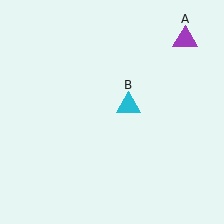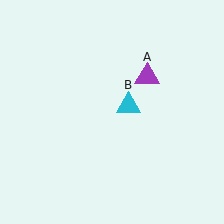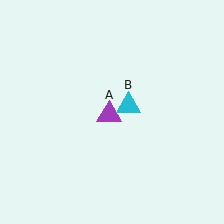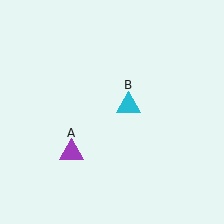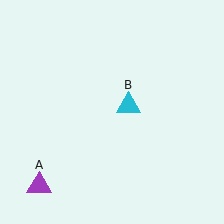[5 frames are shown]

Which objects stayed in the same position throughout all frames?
Cyan triangle (object B) remained stationary.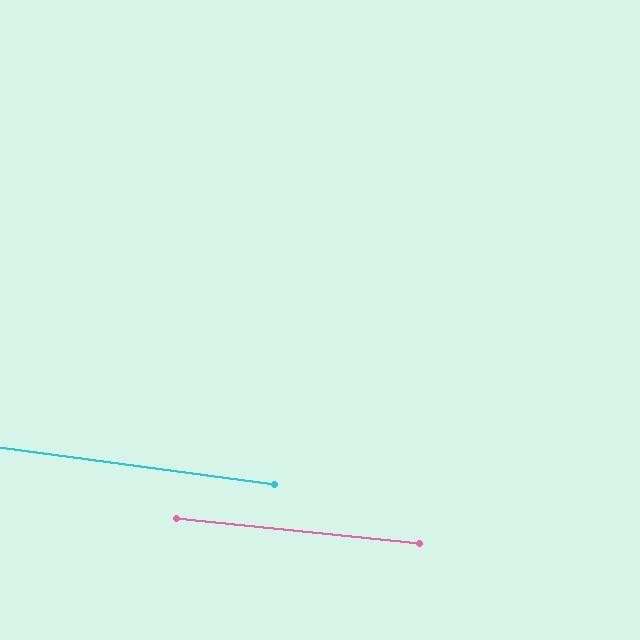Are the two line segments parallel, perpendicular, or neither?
Parallel — their directions differ by only 1.8°.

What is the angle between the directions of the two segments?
Approximately 2 degrees.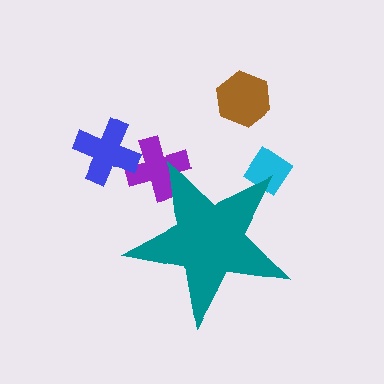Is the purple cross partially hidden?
Yes, the purple cross is partially hidden behind the teal star.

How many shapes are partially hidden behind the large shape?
2 shapes are partially hidden.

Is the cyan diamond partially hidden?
Yes, the cyan diamond is partially hidden behind the teal star.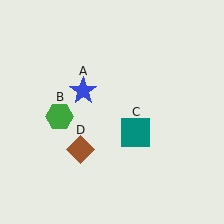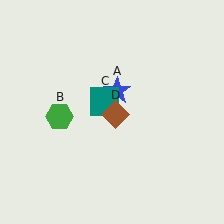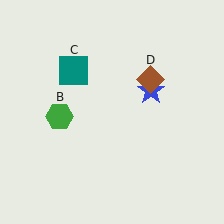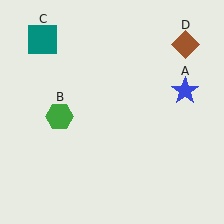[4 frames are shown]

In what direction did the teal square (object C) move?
The teal square (object C) moved up and to the left.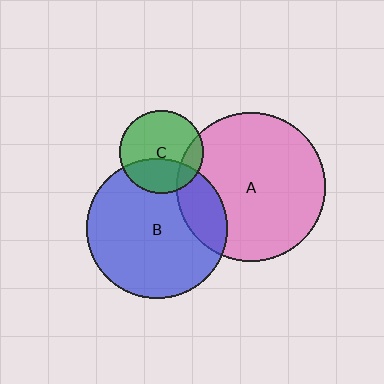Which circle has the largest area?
Circle A (pink).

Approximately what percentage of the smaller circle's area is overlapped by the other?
Approximately 35%.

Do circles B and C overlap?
Yes.